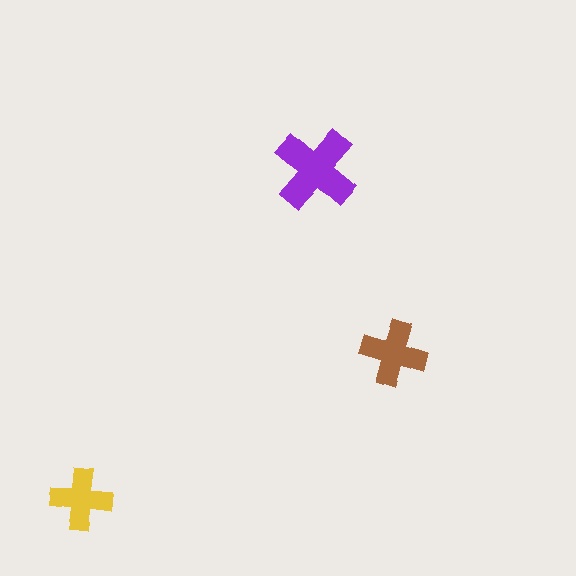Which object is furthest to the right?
The brown cross is rightmost.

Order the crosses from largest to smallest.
the purple one, the brown one, the yellow one.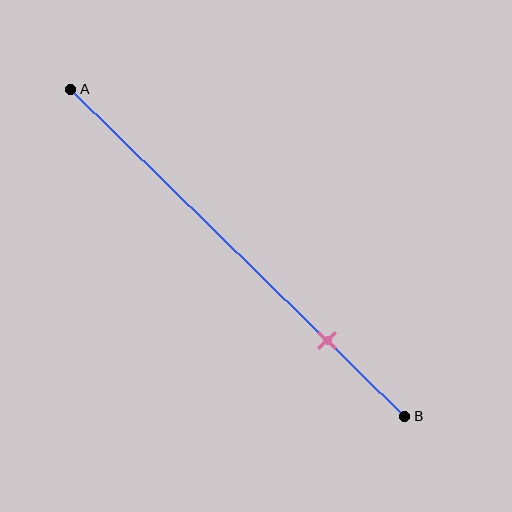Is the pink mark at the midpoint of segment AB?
No, the mark is at about 75% from A, not at the 50% midpoint.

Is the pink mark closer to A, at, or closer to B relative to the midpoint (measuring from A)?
The pink mark is closer to point B than the midpoint of segment AB.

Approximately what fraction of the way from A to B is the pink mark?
The pink mark is approximately 75% of the way from A to B.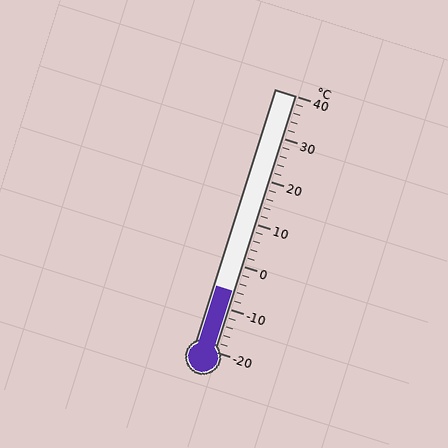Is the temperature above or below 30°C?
The temperature is below 30°C.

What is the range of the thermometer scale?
The thermometer scale ranges from -20°C to 40°C.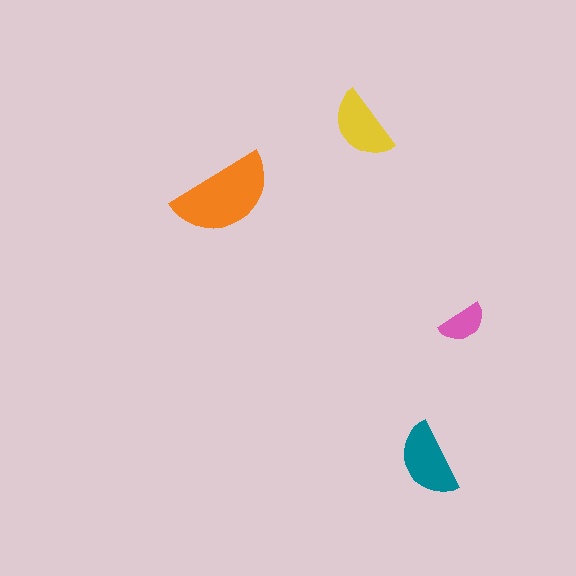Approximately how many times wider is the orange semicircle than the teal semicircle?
About 1.5 times wider.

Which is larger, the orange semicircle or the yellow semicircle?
The orange one.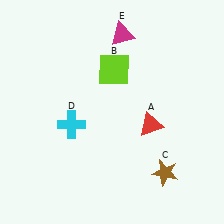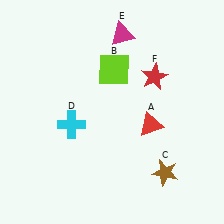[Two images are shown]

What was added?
A red star (F) was added in Image 2.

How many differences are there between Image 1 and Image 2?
There is 1 difference between the two images.